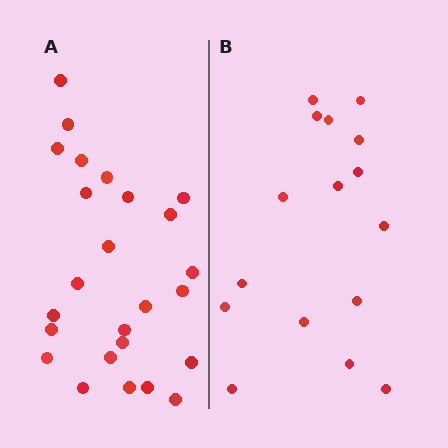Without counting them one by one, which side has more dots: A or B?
Region A (the left region) has more dots.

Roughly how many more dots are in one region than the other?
Region A has roughly 8 or so more dots than region B.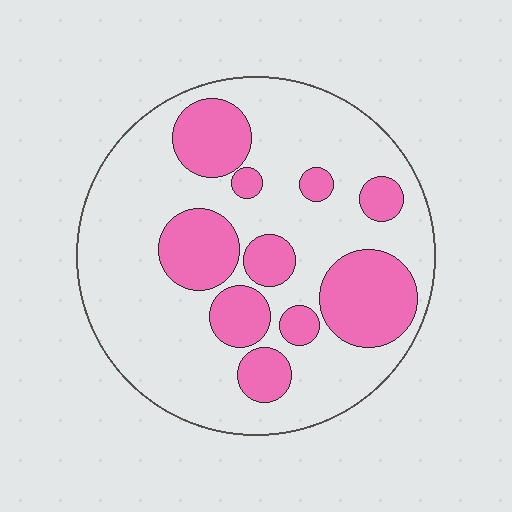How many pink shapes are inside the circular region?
10.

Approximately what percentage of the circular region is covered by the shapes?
Approximately 30%.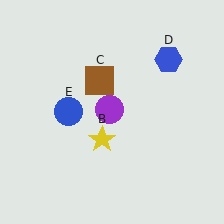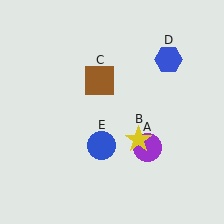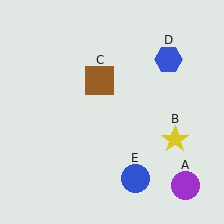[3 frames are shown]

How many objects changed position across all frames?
3 objects changed position: purple circle (object A), yellow star (object B), blue circle (object E).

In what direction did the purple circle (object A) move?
The purple circle (object A) moved down and to the right.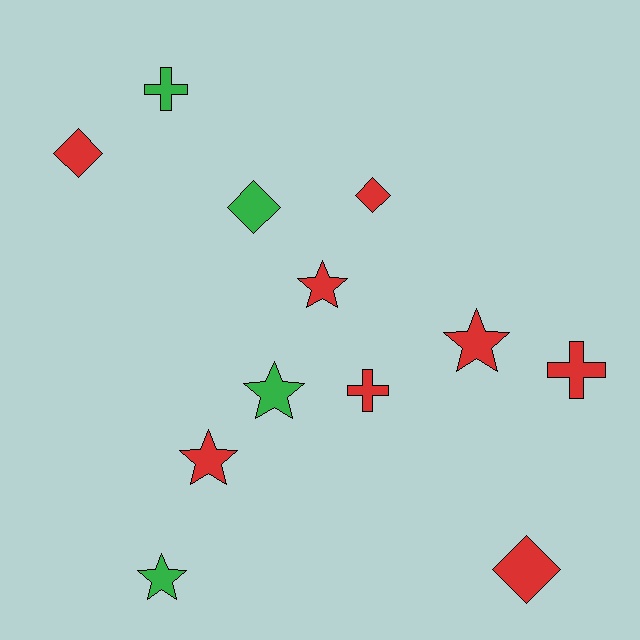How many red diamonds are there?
There are 3 red diamonds.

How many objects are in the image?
There are 12 objects.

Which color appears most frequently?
Red, with 8 objects.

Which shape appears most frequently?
Star, with 5 objects.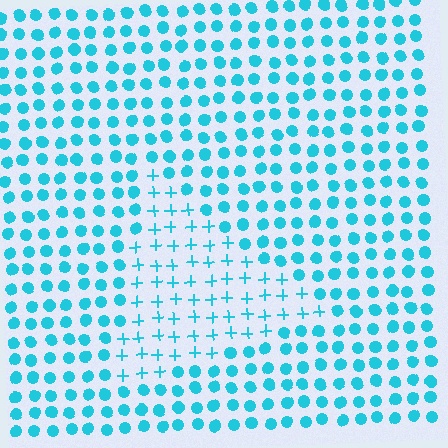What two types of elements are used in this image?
The image uses plus signs inside the triangle region and circles outside it.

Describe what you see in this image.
The image is filled with small cyan elements arranged in a uniform grid. A triangle-shaped region contains plus signs, while the surrounding area contains circles. The boundary is defined purely by the change in element shape.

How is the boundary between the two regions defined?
The boundary is defined by a change in element shape: plus signs inside vs. circles outside. All elements share the same color and spacing.